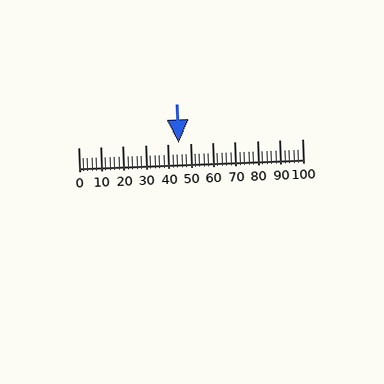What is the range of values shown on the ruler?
The ruler shows values from 0 to 100.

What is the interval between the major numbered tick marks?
The major tick marks are spaced 10 units apart.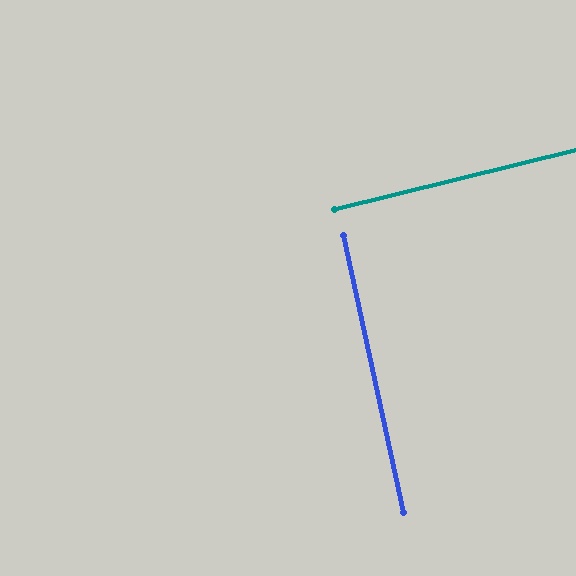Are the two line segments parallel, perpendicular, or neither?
Perpendicular — they meet at approximately 88°.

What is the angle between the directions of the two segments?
Approximately 88 degrees.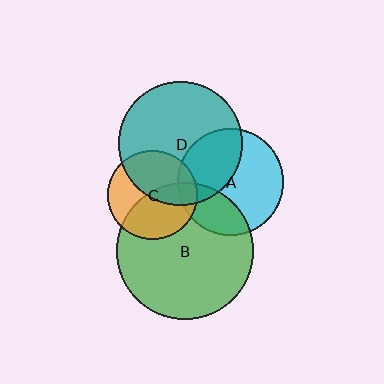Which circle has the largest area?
Circle B (green).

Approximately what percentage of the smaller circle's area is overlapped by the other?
Approximately 50%.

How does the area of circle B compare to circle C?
Approximately 2.4 times.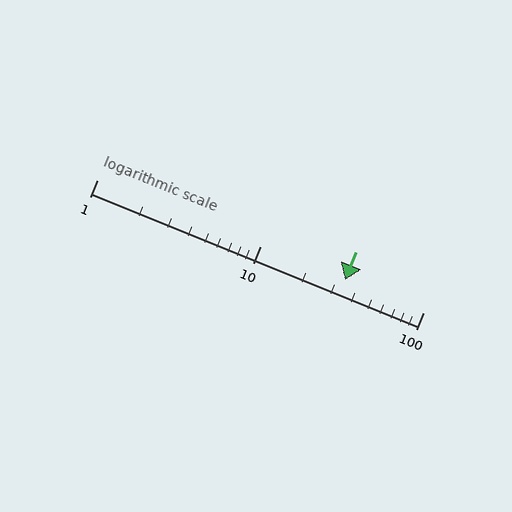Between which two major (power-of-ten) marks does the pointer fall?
The pointer is between 10 and 100.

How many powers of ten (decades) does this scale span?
The scale spans 2 decades, from 1 to 100.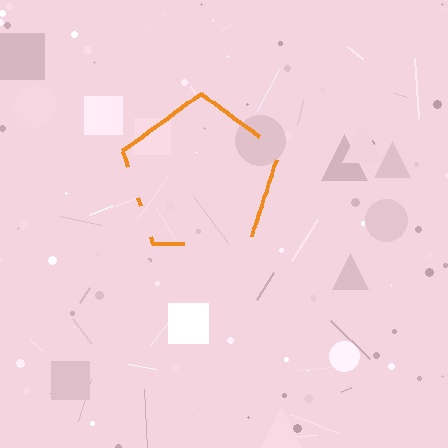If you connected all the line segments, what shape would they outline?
They would outline a pentagon.